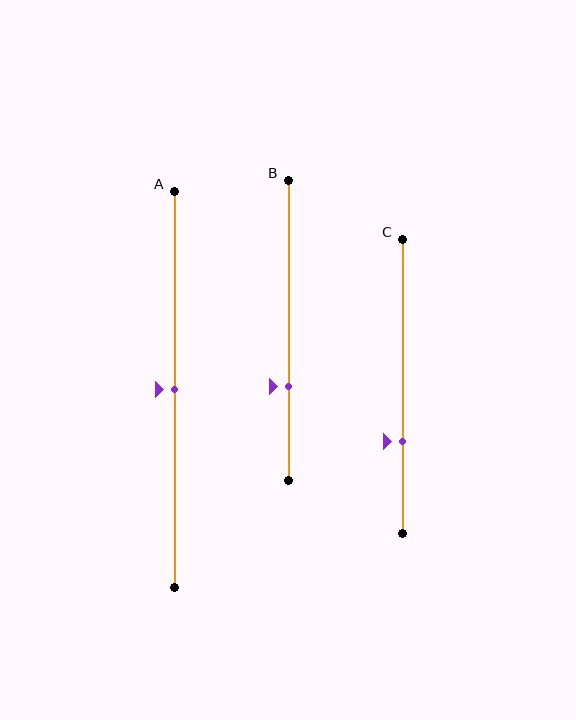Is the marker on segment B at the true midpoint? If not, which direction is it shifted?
No, the marker on segment B is shifted downward by about 19% of the segment length.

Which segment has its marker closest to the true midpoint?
Segment A has its marker closest to the true midpoint.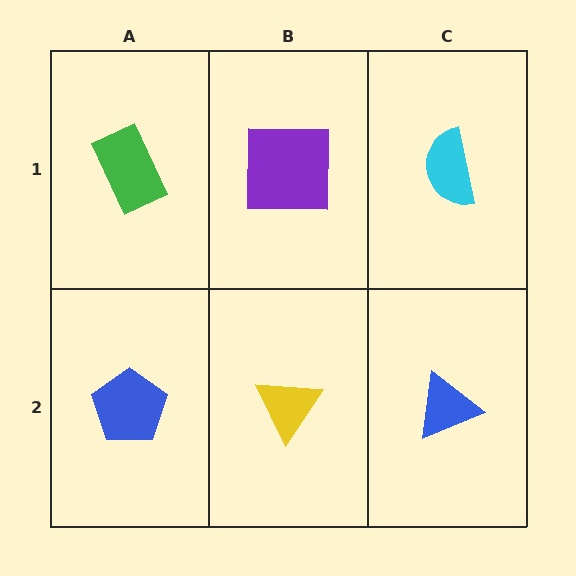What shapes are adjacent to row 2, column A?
A green rectangle (row 1, column A), a yellow triangle (row 2, column B).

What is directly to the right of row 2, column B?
A blue triangle.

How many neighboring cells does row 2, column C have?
2.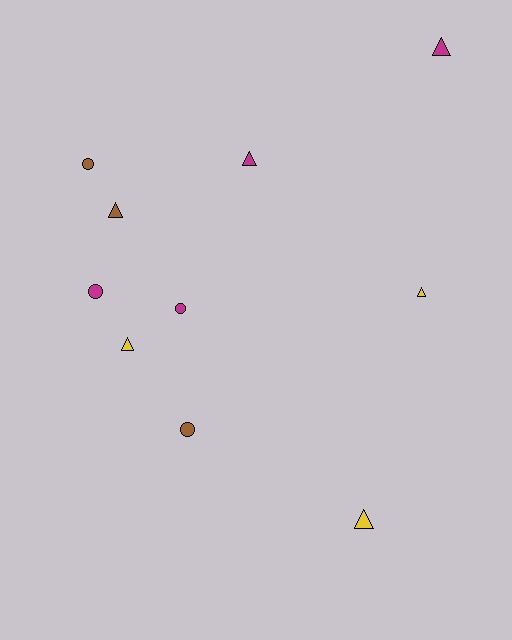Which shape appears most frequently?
Triangle, with 6 objects.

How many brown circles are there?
There are 2 brown circles.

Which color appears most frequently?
Magenta, with 4 objects.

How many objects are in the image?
There are 10 objects.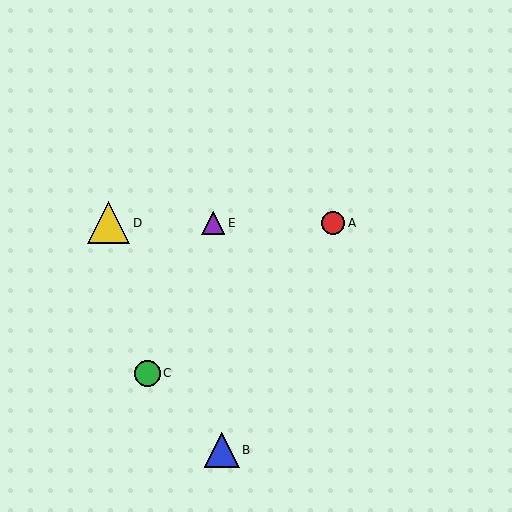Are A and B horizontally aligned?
No, A is at y≈223 and B is at y≈450.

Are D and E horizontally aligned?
Yes, both are at y≈223.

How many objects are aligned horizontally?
3 objects (A, D, E) are aligned horizontally.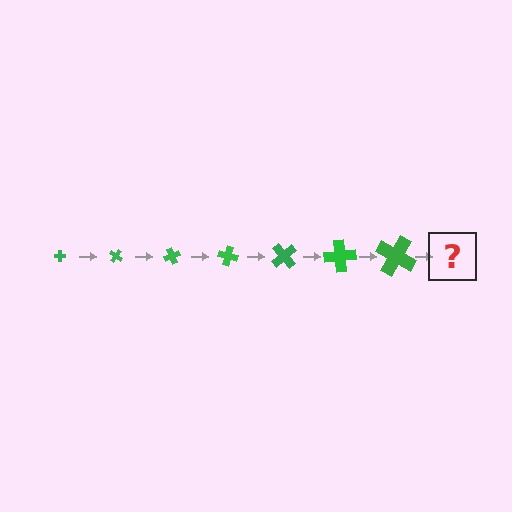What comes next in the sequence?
The next element should be a cross, larger than the previous one and rotated 245 degrees from the start.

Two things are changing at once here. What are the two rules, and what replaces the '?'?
The two rules are that the cross grows larger each step and it rotates 35 degrees each step. The '?' should be a cross, larger than the previous one and rotated 245 degrees from the start.